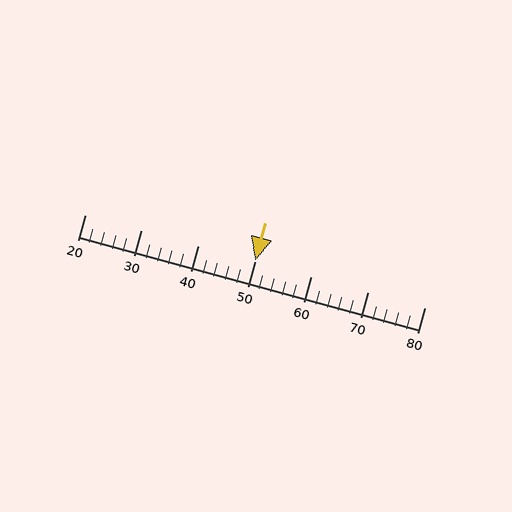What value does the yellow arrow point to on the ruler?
The yellow arrow points to approximately 50.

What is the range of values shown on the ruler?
The ruler shows values from 20 to 80.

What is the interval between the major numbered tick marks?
The major tick marks are spaced 10 units apart.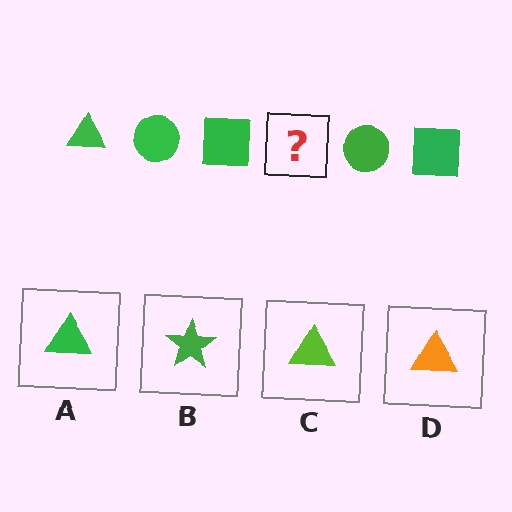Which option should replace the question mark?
Option A.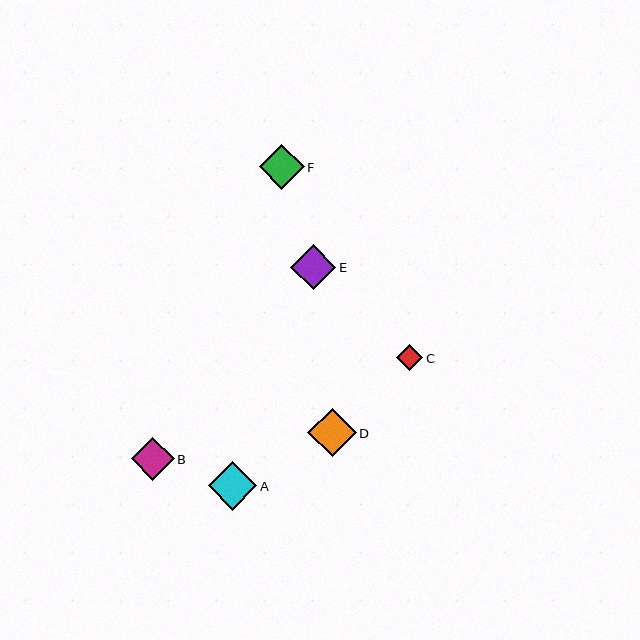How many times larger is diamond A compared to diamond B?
Diamond A is approximately 1.1 times the size of diamond B.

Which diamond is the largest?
Diamond A is the largest with a size of approximately 49 pixels.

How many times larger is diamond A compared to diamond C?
Diamond A is approximately 1.9 times the size of diamond C.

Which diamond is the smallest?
Diamond C is the smallest with a size of approximately 26 pixels.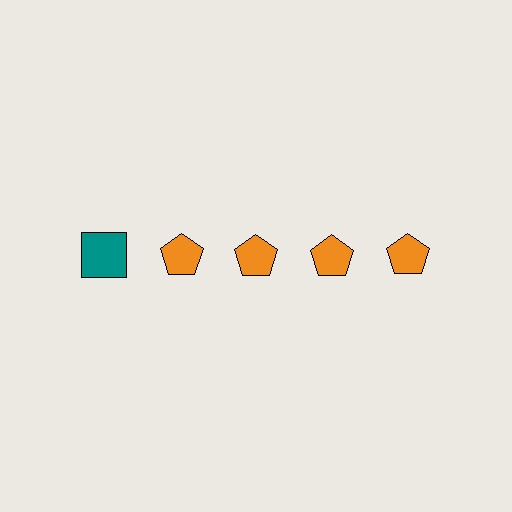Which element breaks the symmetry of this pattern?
The teal square in the top row, leftmost column breaks the symmetry. All other shapes are orange pentagons.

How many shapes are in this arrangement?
There are 5 shapes arranged in a grid pattern.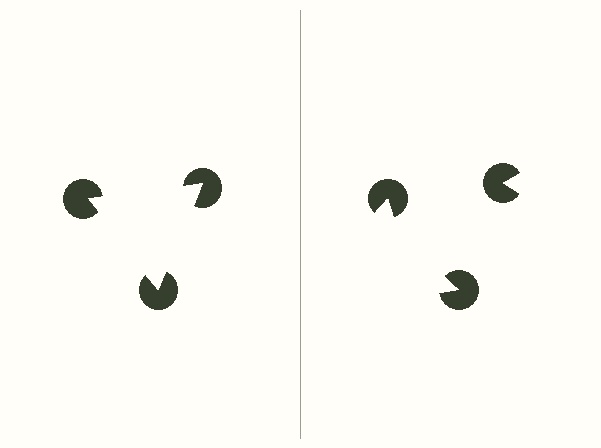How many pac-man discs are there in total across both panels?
6 — 3 on each side.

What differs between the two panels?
The pac-man discs are positioned identically on both sides; only the wedge orientations differ. On the left they align to a triangle; on the right they are misaligned.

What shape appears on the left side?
An illusory triangle.